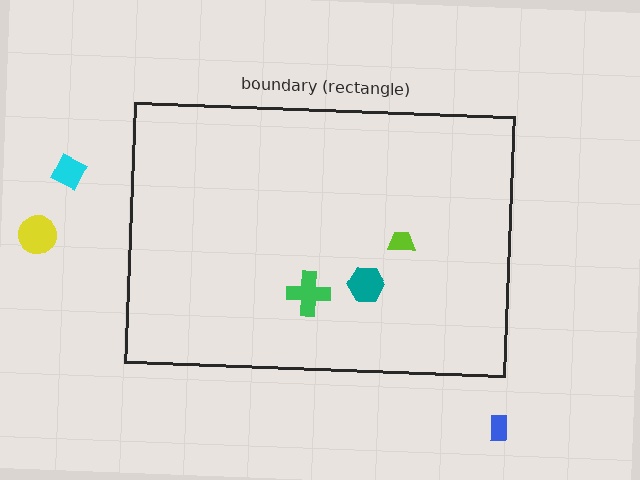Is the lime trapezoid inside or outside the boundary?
Inside.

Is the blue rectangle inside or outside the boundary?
Outside.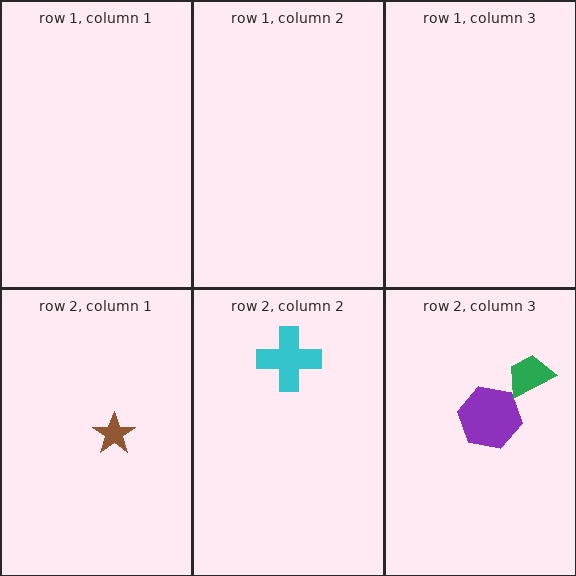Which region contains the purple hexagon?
The row 2, column 3 region.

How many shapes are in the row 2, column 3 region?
2.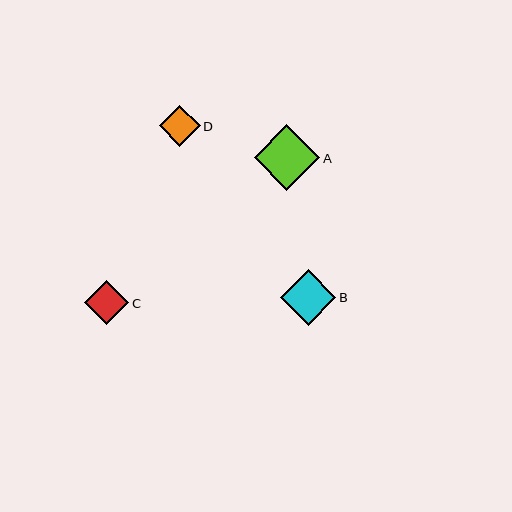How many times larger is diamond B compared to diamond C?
Diamond B is approximately 1.2 times the size of diamond C.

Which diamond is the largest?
Diamond A is the largest with a size of approximately 66 pixels.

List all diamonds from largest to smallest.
From largest to smallest: A, B, C, D.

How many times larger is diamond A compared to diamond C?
Diamond A is approximately 1.5 times the size of diamond C.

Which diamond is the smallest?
Diamond D is the smallest with a size of approximately 41 pixels.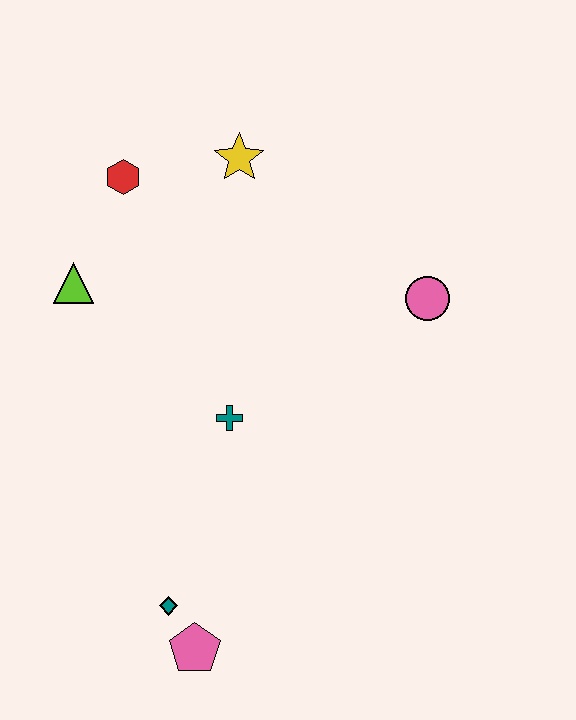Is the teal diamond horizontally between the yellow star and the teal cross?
No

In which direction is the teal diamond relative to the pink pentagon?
The teal diamond is above the pink pentagon.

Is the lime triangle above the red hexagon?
No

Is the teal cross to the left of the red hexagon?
No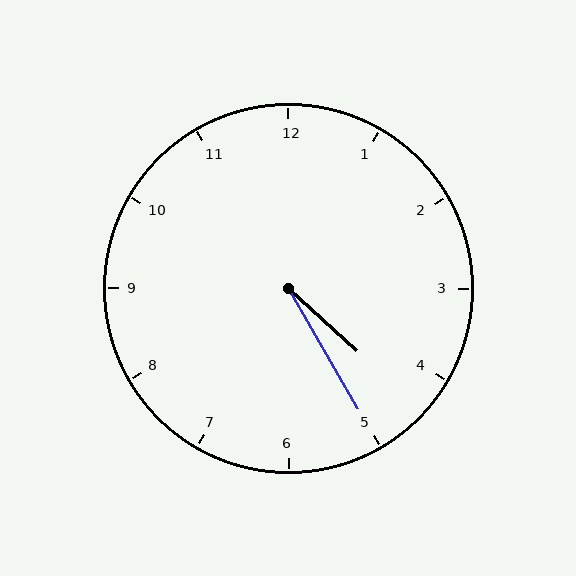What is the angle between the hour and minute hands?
Approximately 18 degrees.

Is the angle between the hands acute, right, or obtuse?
It is acute.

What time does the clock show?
4:25.